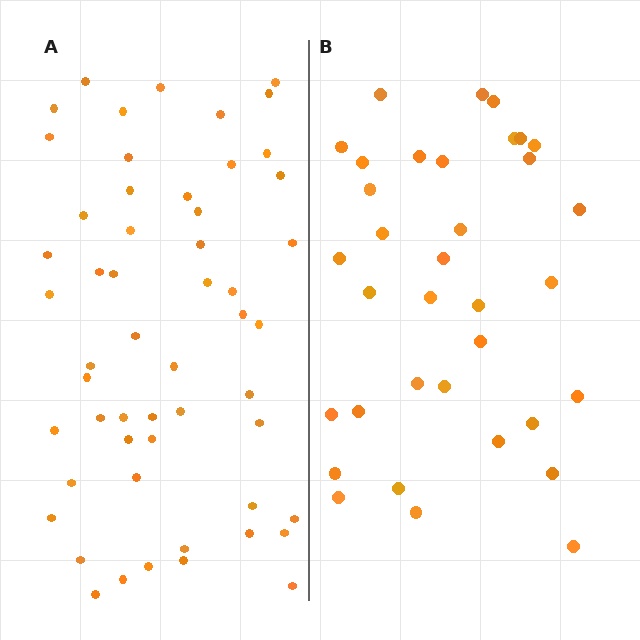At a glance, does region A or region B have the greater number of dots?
Region A (the left region) has more dots.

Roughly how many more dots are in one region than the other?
Region A has approximately 20 more dots than region B.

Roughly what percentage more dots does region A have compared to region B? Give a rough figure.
About 55% more.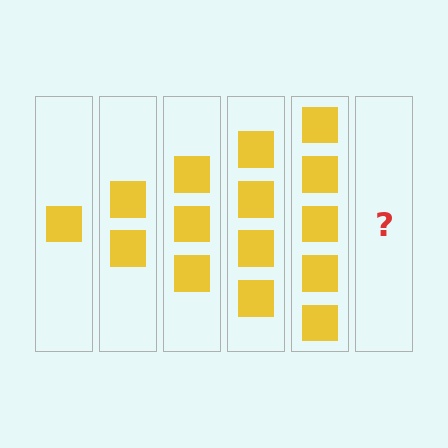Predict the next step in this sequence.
The next step is 6 squares.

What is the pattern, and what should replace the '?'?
The pattern is that each step adds one more square. The '?' should be 6 squares.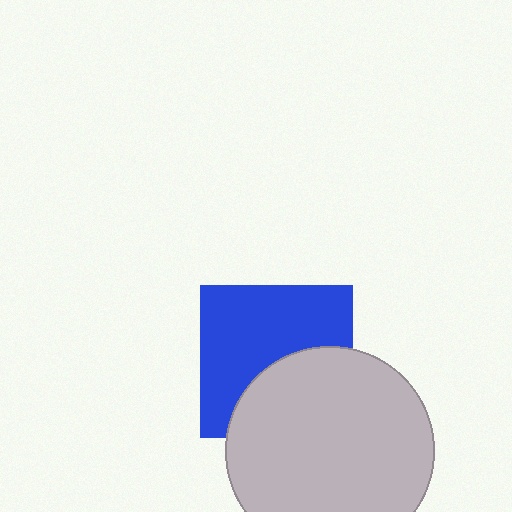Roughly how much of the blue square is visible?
About half of it is visible (roughly 60%).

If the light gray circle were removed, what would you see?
You would see the complete blue square.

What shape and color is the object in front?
The object in front is a light gray circle.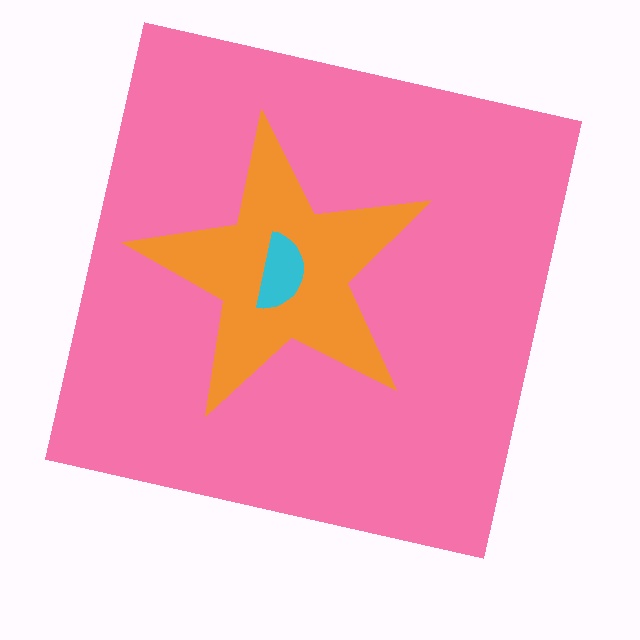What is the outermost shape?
The pink square.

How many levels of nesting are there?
3.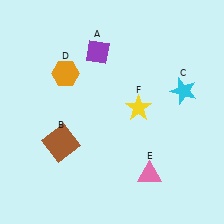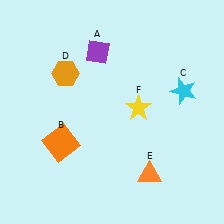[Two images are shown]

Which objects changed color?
B changed from brown to orange. E changed from pink to orange.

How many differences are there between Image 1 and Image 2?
There are 2 differences between the two images.